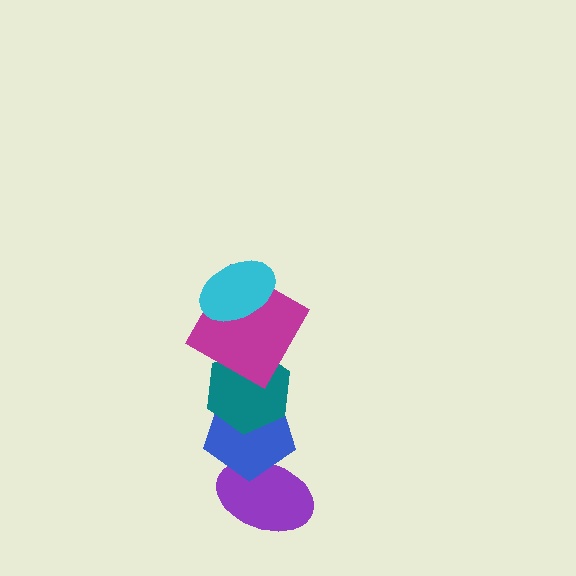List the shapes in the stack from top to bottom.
From top to bottom: the cyan ellipse, the magenta square, the teal hexagon, the blue pentagon, the purple ellipse.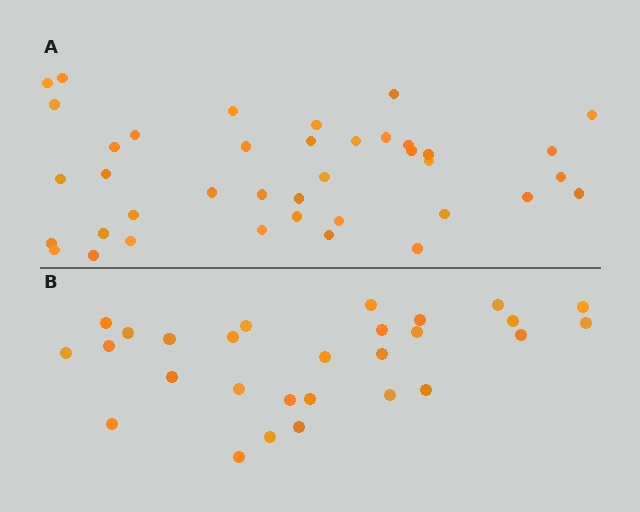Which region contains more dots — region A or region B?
Region A (the top region) has more dots.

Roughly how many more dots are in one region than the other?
Region A has roughly 12 or so more dots than region B.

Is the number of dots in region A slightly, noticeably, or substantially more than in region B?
Region A has noticeably more, but not dramatically so. The ratio is roughly 1.4 to 1.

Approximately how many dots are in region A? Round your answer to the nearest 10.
About 40 dots. (The exact count is 39, which rounds to 40.)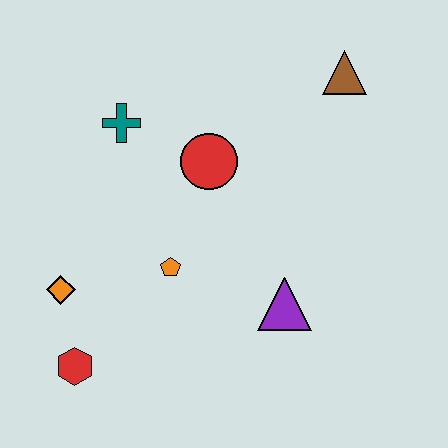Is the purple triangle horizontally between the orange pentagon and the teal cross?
No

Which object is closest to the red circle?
The teal cross is closest to the red circle.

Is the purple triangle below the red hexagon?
No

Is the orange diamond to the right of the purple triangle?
No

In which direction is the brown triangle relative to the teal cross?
The brown triangle is to the right of the teal cross.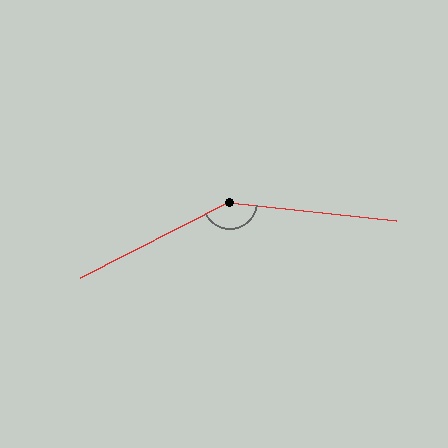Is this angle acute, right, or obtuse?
It is obtuse.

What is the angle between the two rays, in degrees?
Approximately 147 degrees.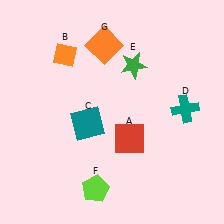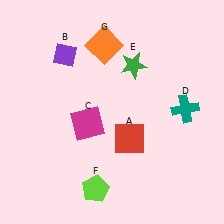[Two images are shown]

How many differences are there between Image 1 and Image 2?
There are 2 differences between the two images.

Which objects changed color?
B changed from orange to purple. C changed from teal to magenta.